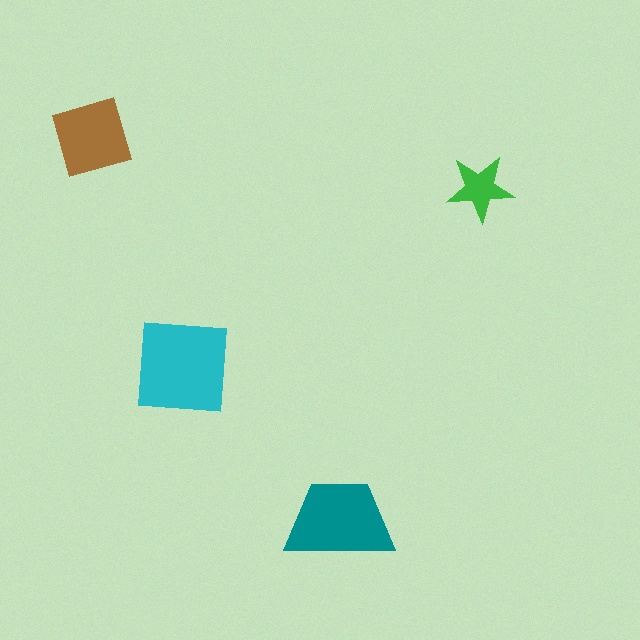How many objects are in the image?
There are 4 objects in the image.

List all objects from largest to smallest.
The cyan square, the teal trapezoid, the brown square, the green star.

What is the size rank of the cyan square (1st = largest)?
1st.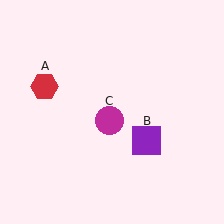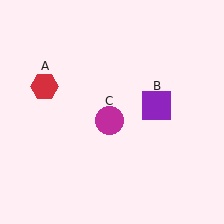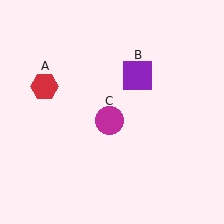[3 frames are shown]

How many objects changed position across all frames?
1 object changed position: purple square (object B).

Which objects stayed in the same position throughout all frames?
Red hexagon (object A) and magenta circle (object C) remained stationary.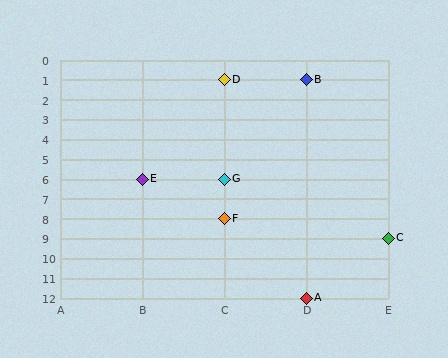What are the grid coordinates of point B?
Point B is at grid coordinates (D, 1).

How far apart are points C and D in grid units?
Points C and D are 2 columns and 8 rows apart (about 8.2 grid units diagonally).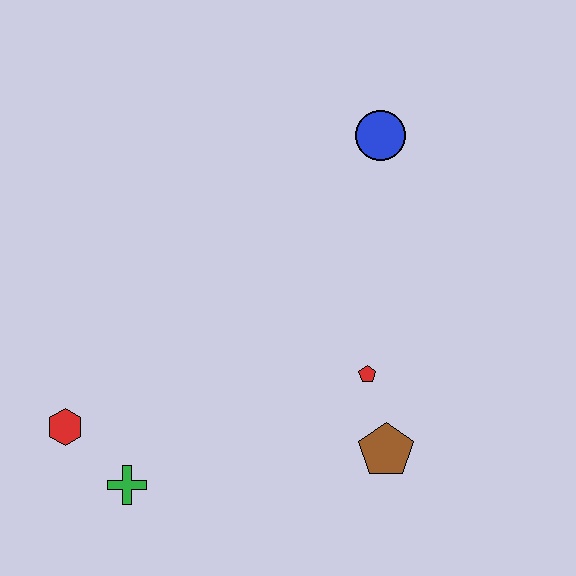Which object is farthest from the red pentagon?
The red hexagon is farthest from the red pentagon.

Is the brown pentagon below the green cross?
No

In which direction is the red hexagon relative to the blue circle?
The red hexagon is to the left of the blue circle.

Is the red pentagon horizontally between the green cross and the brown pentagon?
Yes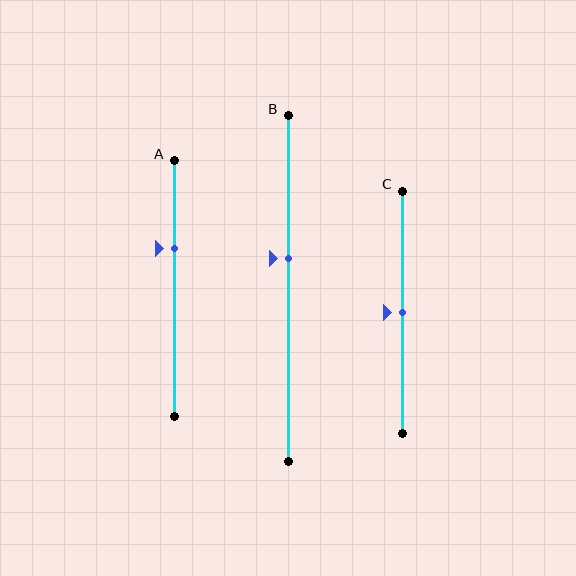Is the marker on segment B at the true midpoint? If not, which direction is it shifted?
No, the marker on segment B is shifted upward by about 9% of the segment length.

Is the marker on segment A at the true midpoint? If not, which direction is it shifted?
No, the marker on segment A is shifted upward by about 16% of the segment length.